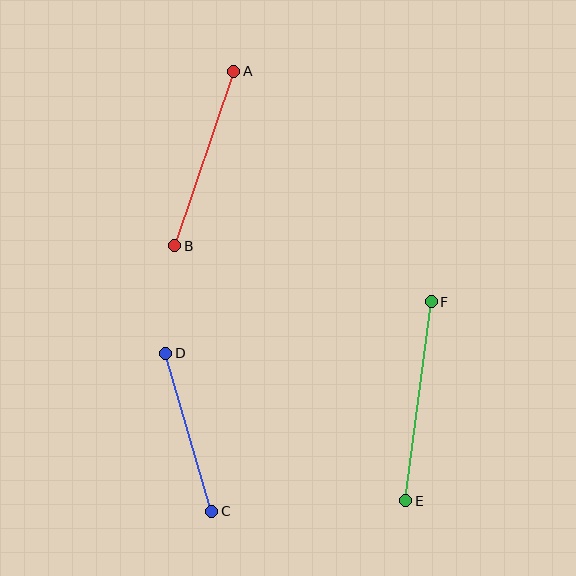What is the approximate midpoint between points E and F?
The midpoint is at approximately (419, 401) pixels.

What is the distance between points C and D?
The distance is approximately 164 pixels.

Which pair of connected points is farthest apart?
Points E and F are farthest apart.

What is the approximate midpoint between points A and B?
The midpoint is at approximately (204, 159) pixels.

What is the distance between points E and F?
The distance is approximately 200 pixels.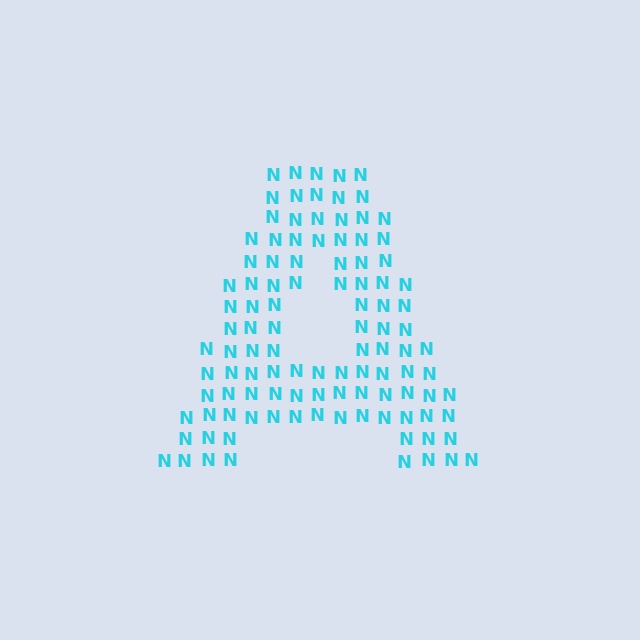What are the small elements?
The small elements are letter N's.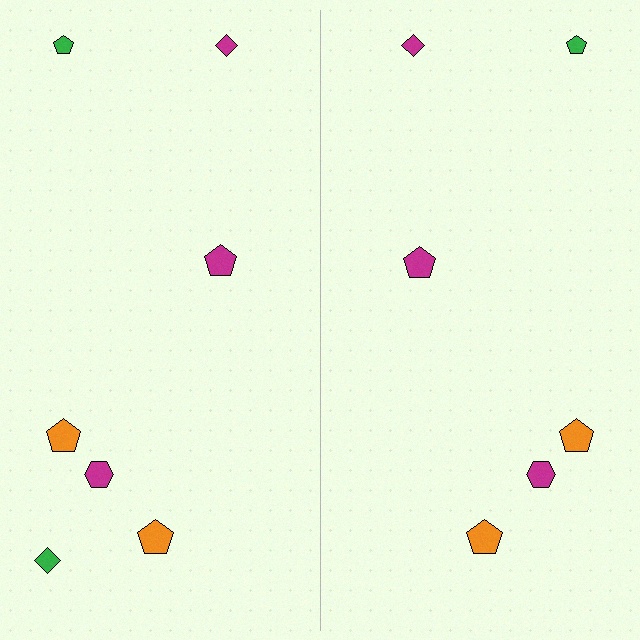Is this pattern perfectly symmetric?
No, the pattern is not perfectly symmetric. A green diamond is missing from the right side.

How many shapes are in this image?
There are 13 shapes in this image.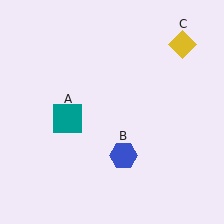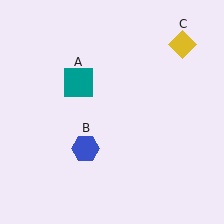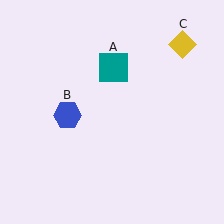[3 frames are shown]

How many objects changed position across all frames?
2 objects changed position: teal square (object A), blue hexagon (object B).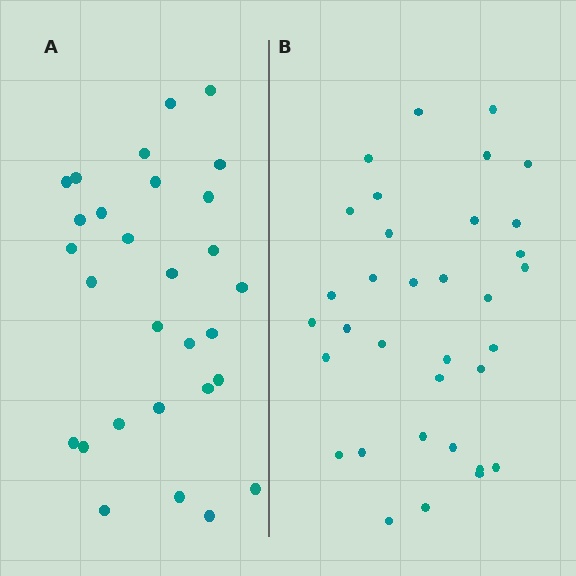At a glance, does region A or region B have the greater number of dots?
Region B (the right region) has more dots.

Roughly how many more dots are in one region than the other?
Region B has about 5 more dots than region A.